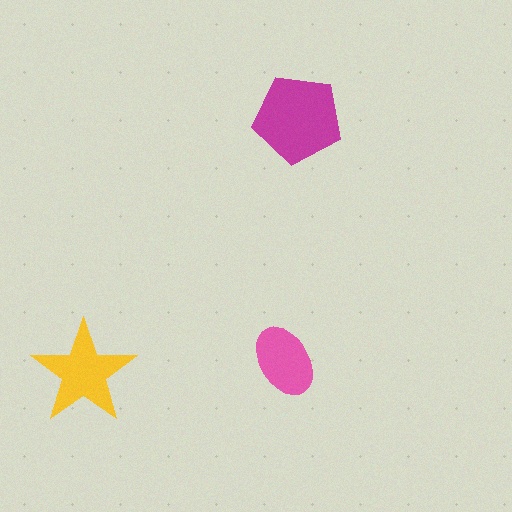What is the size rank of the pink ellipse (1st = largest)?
3rd.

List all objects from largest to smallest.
The magenta pentagon, the yellow star, the pink ellipse.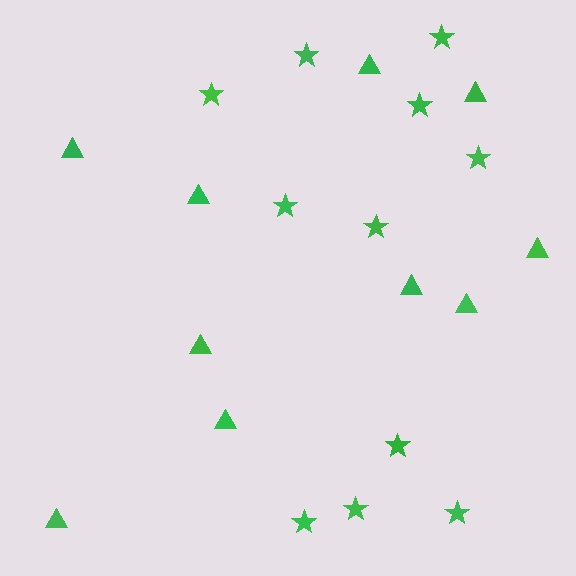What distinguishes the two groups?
There are 2 groups: one group of triangles (10) and one group of stars (11).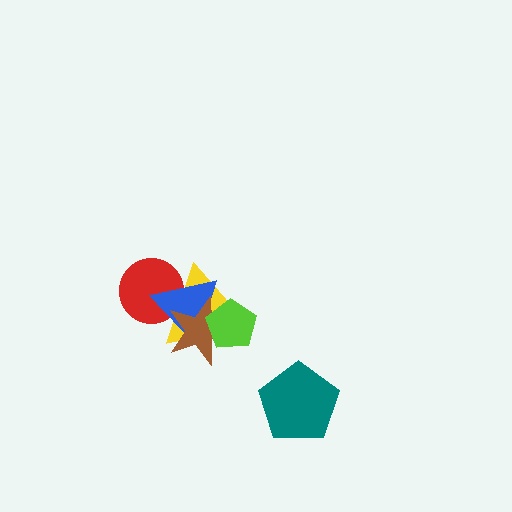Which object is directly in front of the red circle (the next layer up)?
The yellow triangle is directly in front of the red circle.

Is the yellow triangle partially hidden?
Yes, it is partially covered by another shape.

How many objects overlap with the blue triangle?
4 objects overlap with the blue triangle.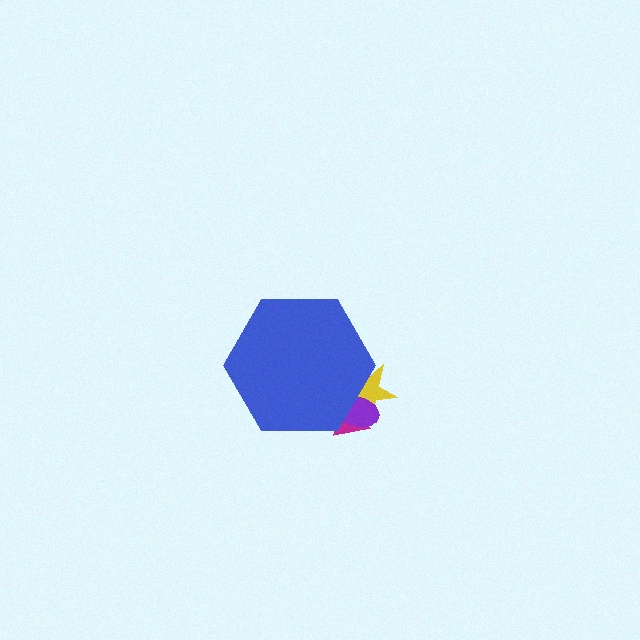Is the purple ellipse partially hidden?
Yes, the purple ellipse is partially hidden behind the blue hexagon.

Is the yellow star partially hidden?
Yes, the yellow star is partially hidden behind the blue hexagon.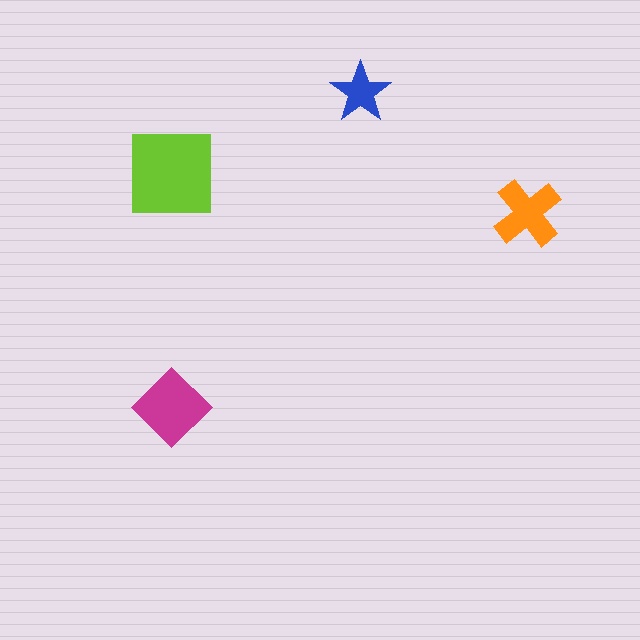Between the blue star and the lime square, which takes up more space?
The lime square.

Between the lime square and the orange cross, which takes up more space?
The lime square.